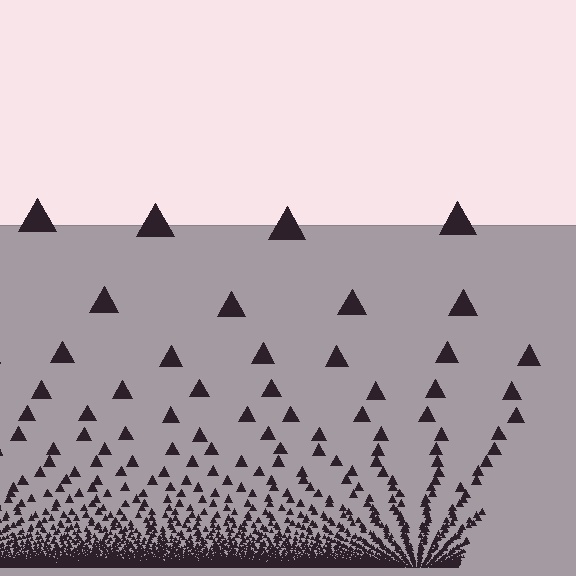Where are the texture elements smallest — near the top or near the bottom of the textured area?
Near the bottom.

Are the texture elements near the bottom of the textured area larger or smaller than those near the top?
Smaller. The gradient is inverted — elements near the bottom are smaller and denser.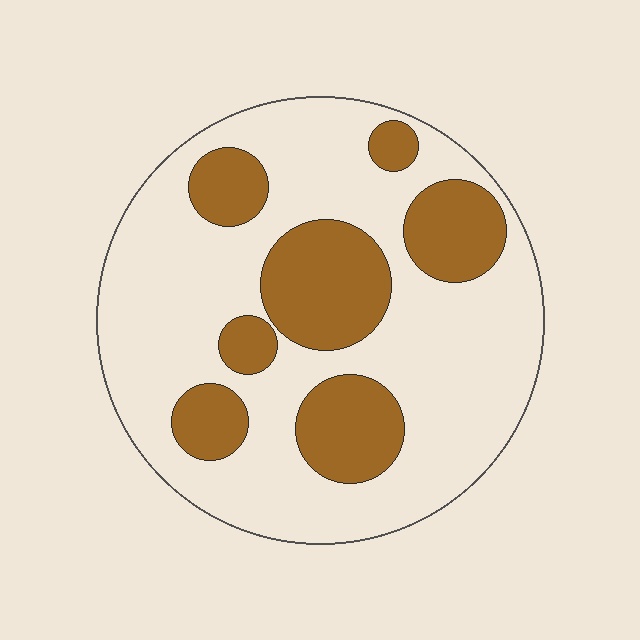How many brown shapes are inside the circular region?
7.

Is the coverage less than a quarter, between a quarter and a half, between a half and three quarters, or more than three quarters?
Between a quarter and a half.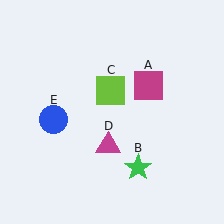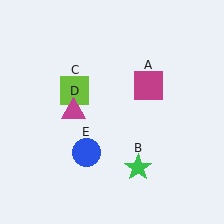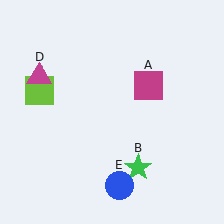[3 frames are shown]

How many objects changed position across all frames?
3 objects changed position: lime square (object C), magenta triangle (object D), blue circle (object E).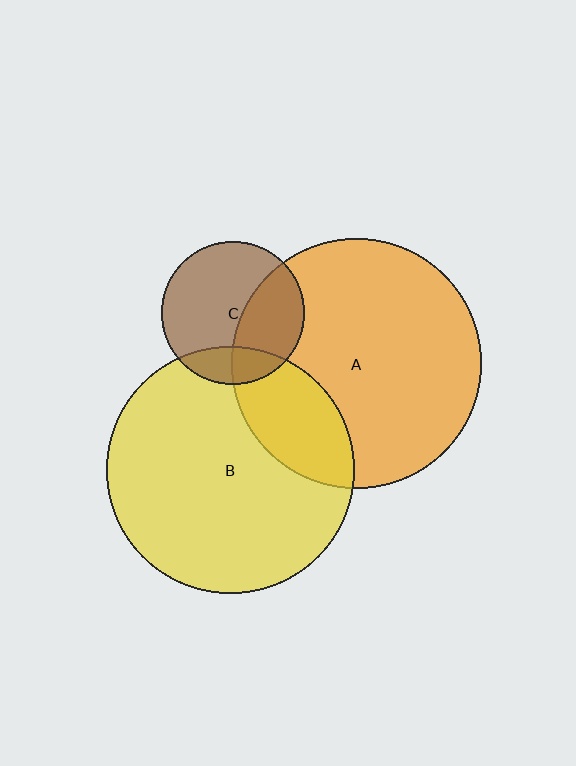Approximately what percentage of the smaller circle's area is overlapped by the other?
Approximately 20%.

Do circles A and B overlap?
Yes.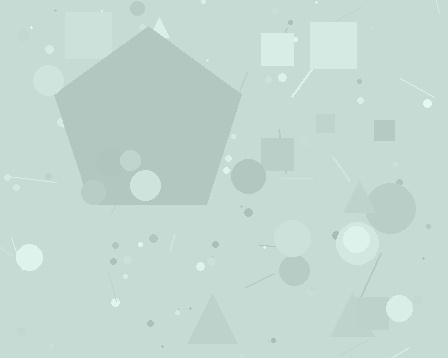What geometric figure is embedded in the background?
A pentagon is embedded in the background.